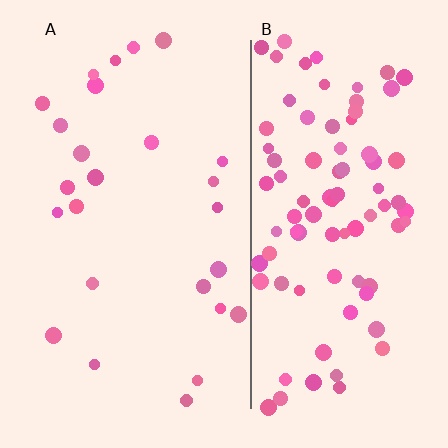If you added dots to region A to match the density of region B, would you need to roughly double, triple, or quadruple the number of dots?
Approximately quadruple.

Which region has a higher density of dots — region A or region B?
B (the right).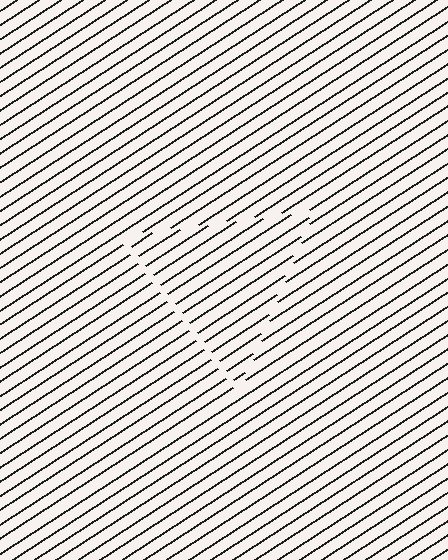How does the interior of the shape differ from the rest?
The interior of the shape contains the same grating, shifted by half a period — the contour is defined by the phase discontinuity where line-ends from the inner and outer gratings abut.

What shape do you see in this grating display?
An illusory triangle. The interior of the shape contains the same grating, shifted by half a period — the contour is defined by the phase discontinuity where line-ends from the inner and outer gratings abut.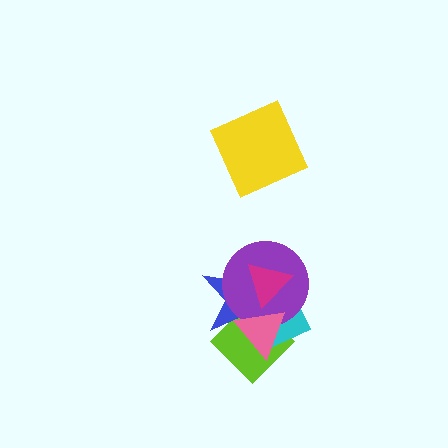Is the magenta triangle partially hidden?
Yes, it is partially covered by another shape.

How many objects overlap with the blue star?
5 objects overlap with the blue star.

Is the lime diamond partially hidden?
Yes, it is partially covered by another shape.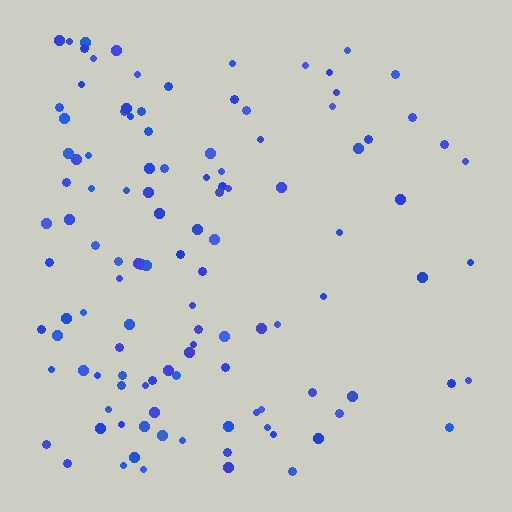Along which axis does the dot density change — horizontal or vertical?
Horizontal.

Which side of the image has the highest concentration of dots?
The left.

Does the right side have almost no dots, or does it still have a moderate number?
Still a moderate number, just noticeably fewer than the left.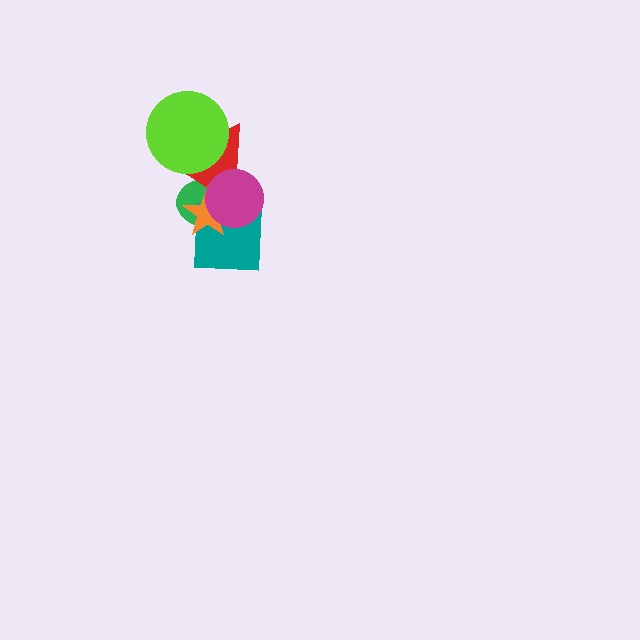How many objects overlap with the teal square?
3 objects overlap with the teal square.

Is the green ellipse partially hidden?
Yes, it is partially covered by another shape.